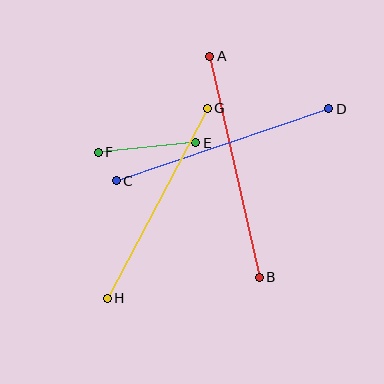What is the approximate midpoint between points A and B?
The midpoint is at approximately (235, 167) pixels.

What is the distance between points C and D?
The distance is approximately 224 pixels.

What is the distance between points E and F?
The distance is approximately 98 pixels.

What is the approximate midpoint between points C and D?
The midpoint is at approximately (223, 145) pixels.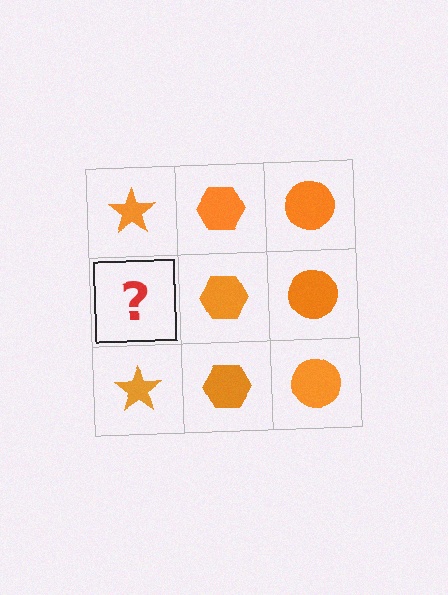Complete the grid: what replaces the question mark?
The question mark should be replaced with an orange star.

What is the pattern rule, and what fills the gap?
The rule is that each column has a consistent shape. The gap should be filled with an orange star.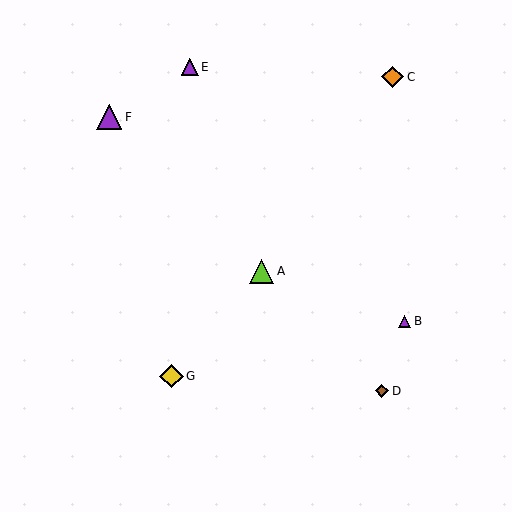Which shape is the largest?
The lime triangle (labeled A) is the largest.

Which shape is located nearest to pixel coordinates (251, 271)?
The lime triangle (labeled A) at (261, 271) is nearest to that location.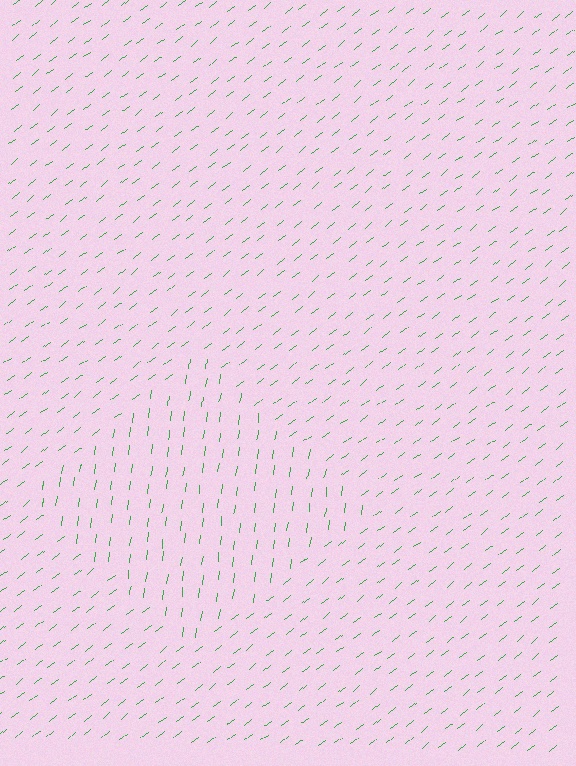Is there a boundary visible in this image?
Yes, there is a texture boundary formed by a change in line orientation.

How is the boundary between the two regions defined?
The boundary is defined purely by a change in line orientation (approximately 45 degrees difference). All lines are the same color and thickness.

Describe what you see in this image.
The image is filled with small green line segments. A diamond region in the image has lines oriented differently from the surrounding lines, creating a visible texture boundary.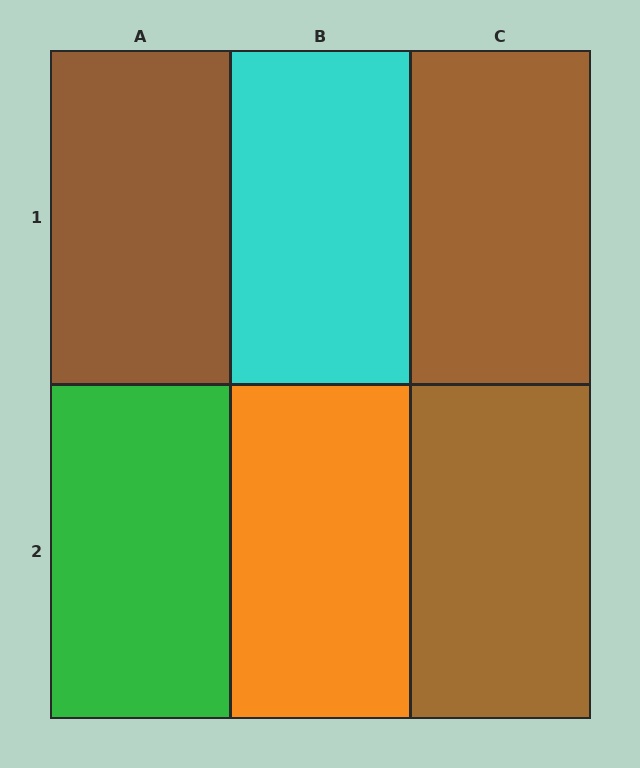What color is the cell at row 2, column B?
Orange.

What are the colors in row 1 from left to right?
Brown, cyan, brown.